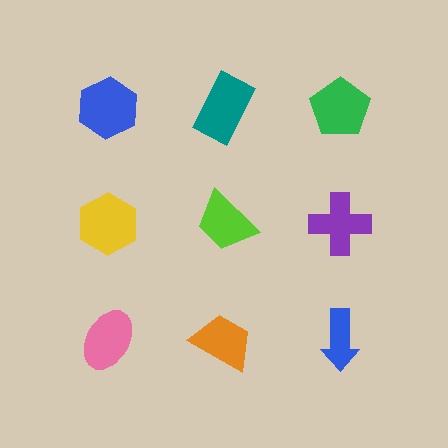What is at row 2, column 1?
A yellow hexagon.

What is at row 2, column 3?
A purple cross.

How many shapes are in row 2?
3 shapes.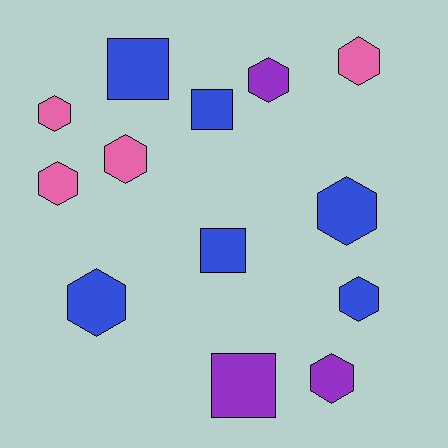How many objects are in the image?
There are 13 objects.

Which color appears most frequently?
Blue, with 6 objects.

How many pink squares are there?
There are no pink squares.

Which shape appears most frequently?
Hexagon, with 9 objects.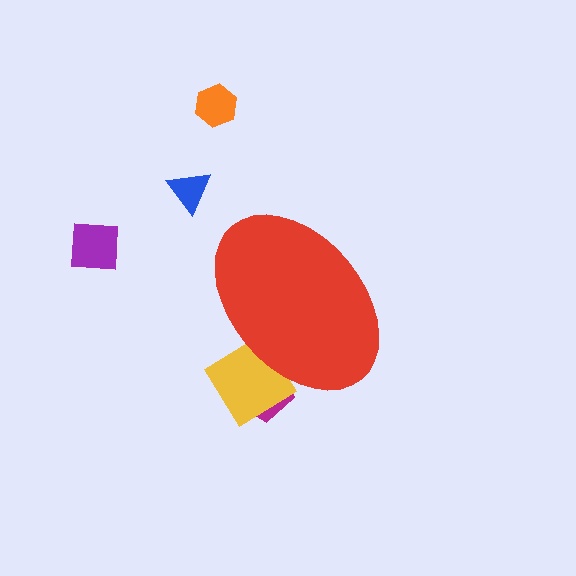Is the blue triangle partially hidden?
No, the blue triangle is fully visible.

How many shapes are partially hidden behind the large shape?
2 shapes are partially hidden.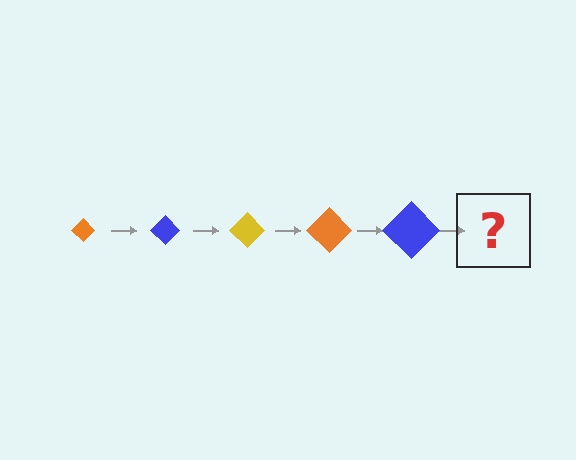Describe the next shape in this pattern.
It should be a yellow diamond, larger than the previous one.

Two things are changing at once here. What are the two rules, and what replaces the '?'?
The two rules are that the diamond grows larger each step and the color cycles through orange, blue, and yellow. The '?' should be a yellow diamond, larger than the previous one.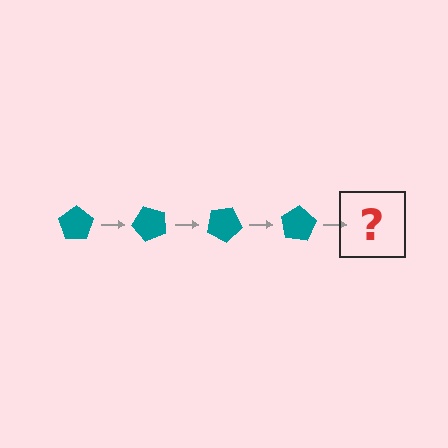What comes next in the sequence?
The next element should be a teal pentagon rotated 200 degrees.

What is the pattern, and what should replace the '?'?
The pattern is that the pentagon rotates 50 degrees each step. The '?' should be a teal pentagon rotated 200 degrees.